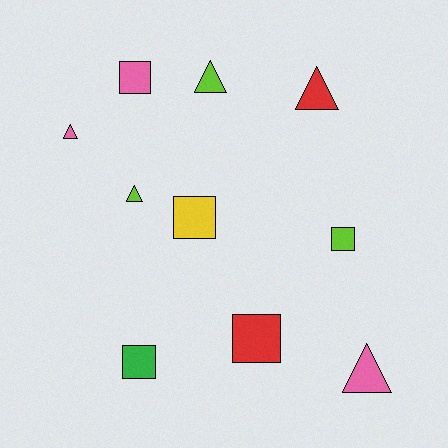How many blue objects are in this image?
There are no blue objects.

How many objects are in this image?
There are 10 objects.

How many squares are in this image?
There are 5 squares.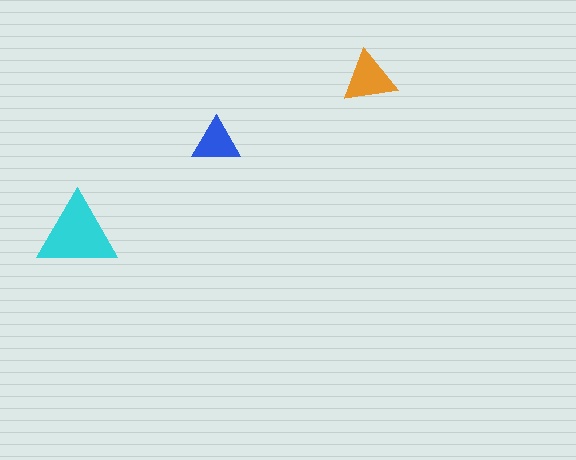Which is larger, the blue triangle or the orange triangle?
The orange one.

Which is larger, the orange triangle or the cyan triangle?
The cyan one.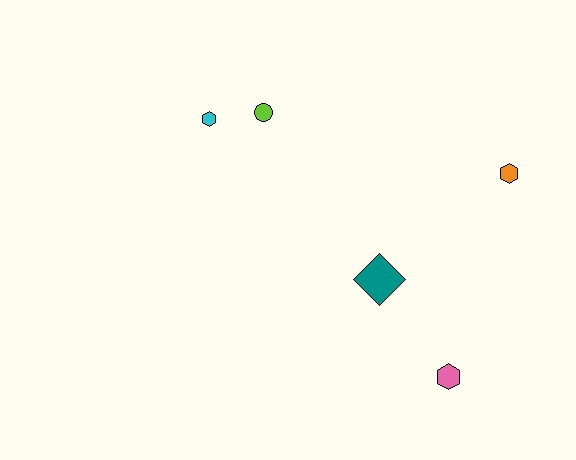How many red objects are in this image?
There are no red objects.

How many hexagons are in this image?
There are 3 hexagons.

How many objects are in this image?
There are 5 objects.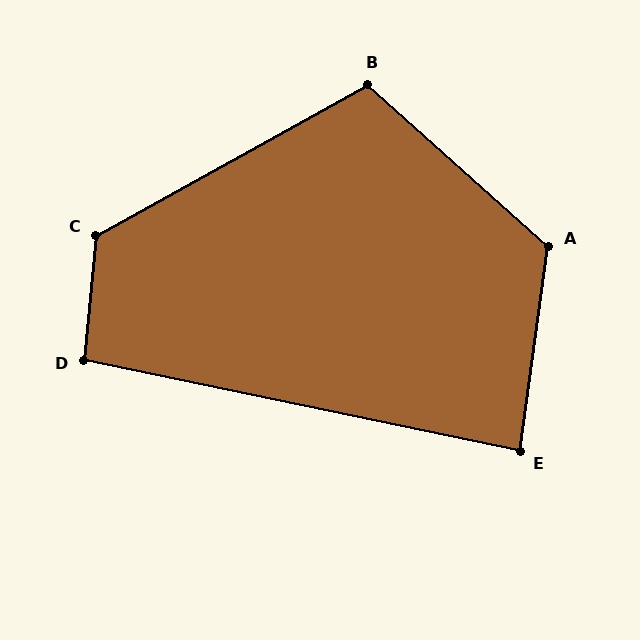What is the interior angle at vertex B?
Approximately 109 degrees (obtuse).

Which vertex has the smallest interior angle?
E, at approximately 86 degrees.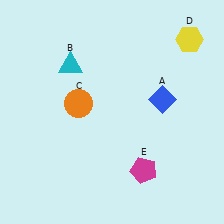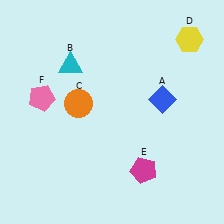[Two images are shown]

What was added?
A pink pentagon (F) was added in Image 2.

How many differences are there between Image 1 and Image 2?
There is 1 difference between the two images.